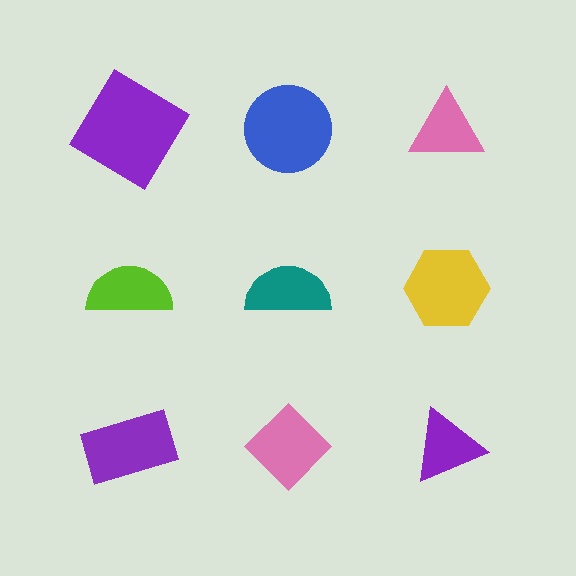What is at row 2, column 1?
A lime semicircle.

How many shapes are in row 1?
3 shapes.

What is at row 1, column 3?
A pink triangle.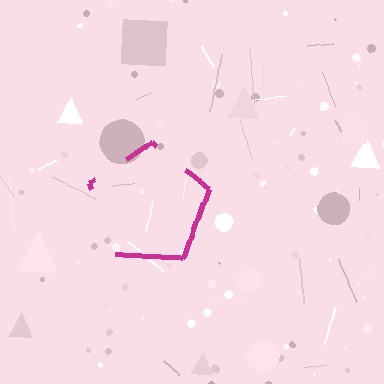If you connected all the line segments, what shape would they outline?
They would outline a pentagon.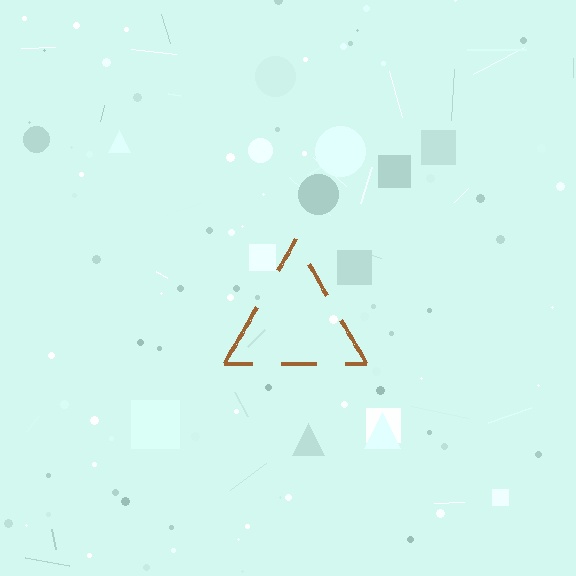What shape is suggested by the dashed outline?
The dashed outline suggests a triangle.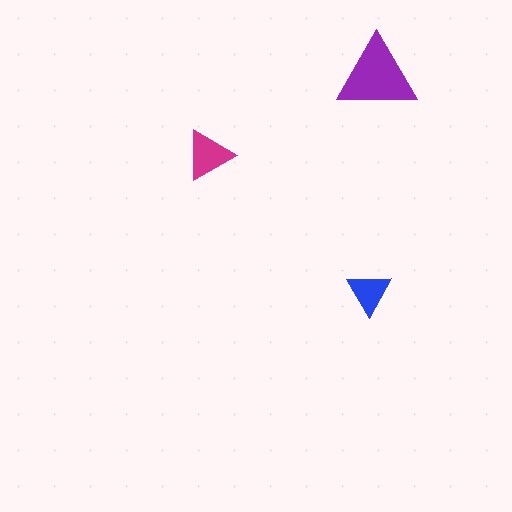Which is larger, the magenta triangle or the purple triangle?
The purple one.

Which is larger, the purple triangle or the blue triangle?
The purple one.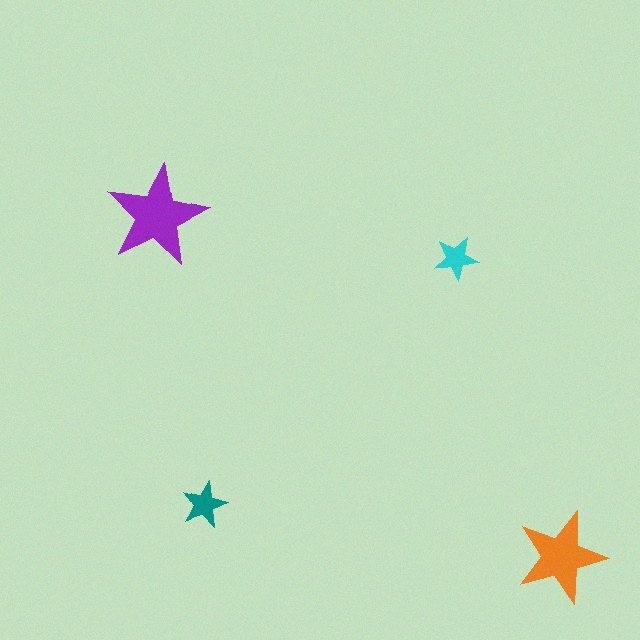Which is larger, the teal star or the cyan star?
The teal one.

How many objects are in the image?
There are 4 objects in the image.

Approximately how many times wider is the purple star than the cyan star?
About 2.5 times wider.